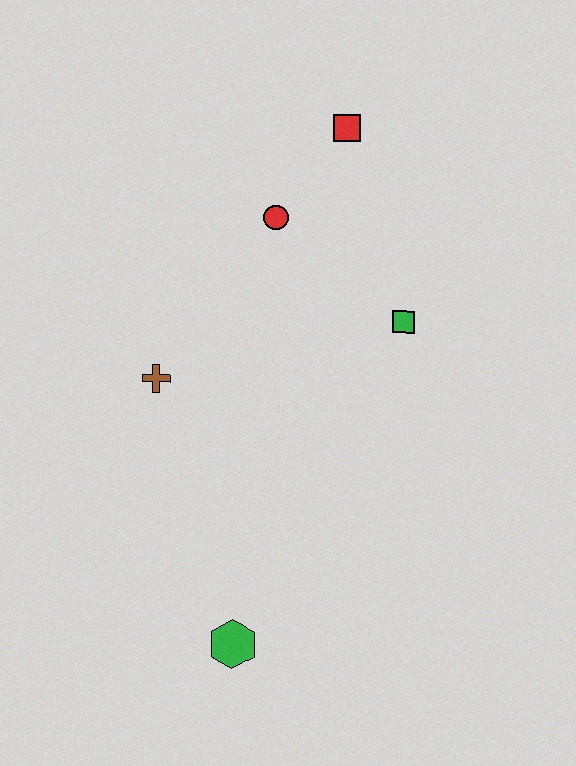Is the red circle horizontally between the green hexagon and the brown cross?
No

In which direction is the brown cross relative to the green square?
The brown cross is to the left of the green square.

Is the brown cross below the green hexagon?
No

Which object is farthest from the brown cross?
The red square is farthest from the brown cross.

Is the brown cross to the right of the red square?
No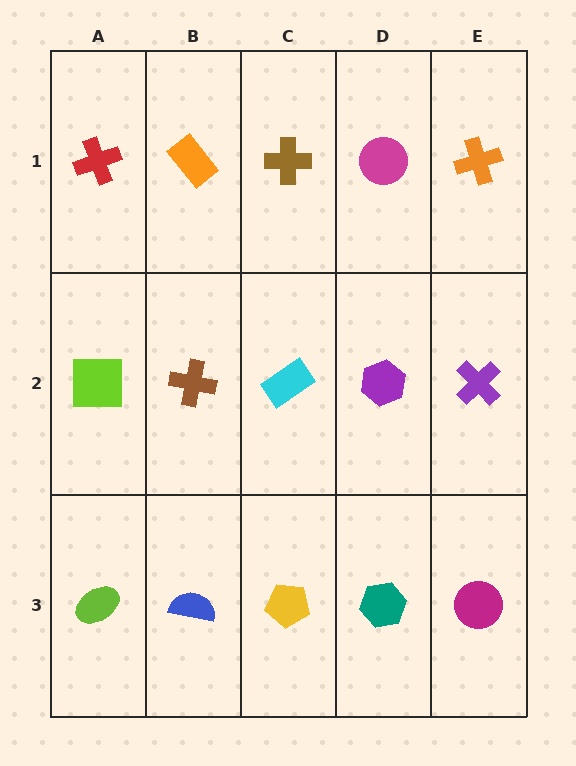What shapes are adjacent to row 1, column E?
A purple cross (row 2, column E), a magenta circle (row 1, column D).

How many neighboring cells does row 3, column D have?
3.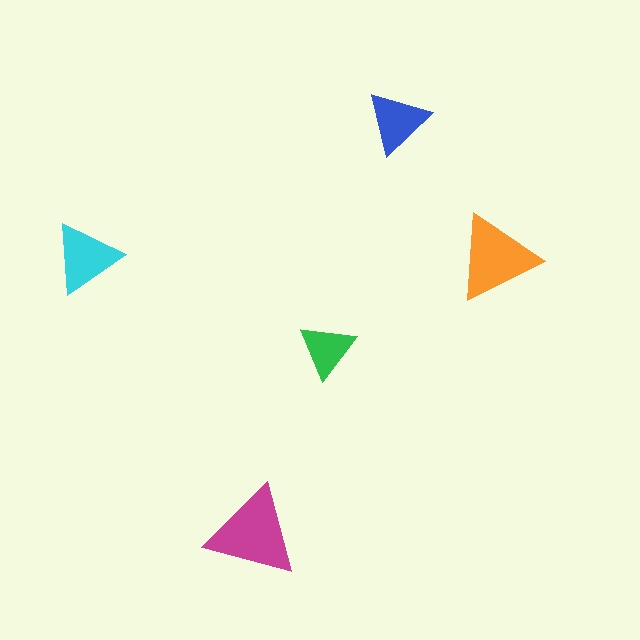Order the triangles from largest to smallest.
the magenta one, the orange one, the cyan one, the blue one, the green one.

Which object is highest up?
The blue triangle is topmost.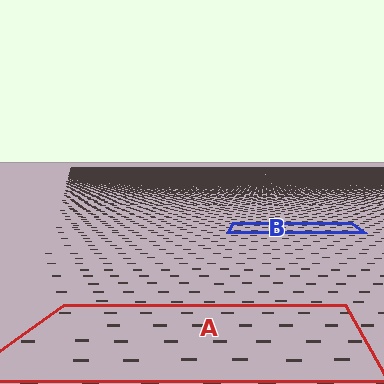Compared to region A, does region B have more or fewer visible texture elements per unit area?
Region B has more texture elements per unit area — they are packed more densely because it is farther away.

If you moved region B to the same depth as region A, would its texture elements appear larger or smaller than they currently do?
They would appear larger. At a closer depth, the same texture elements are projected at a bigger on-screen size.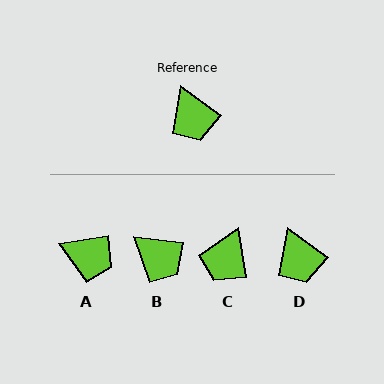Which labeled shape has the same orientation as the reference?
D.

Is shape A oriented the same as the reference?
No, it is off by about 46 degrees.